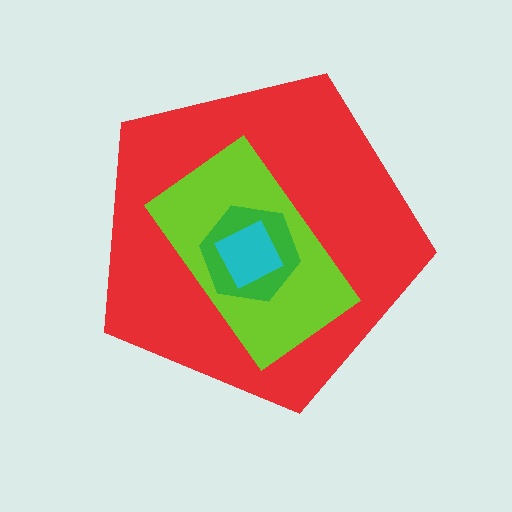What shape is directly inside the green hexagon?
The cyan diamond.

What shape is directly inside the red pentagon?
The lime rectangle.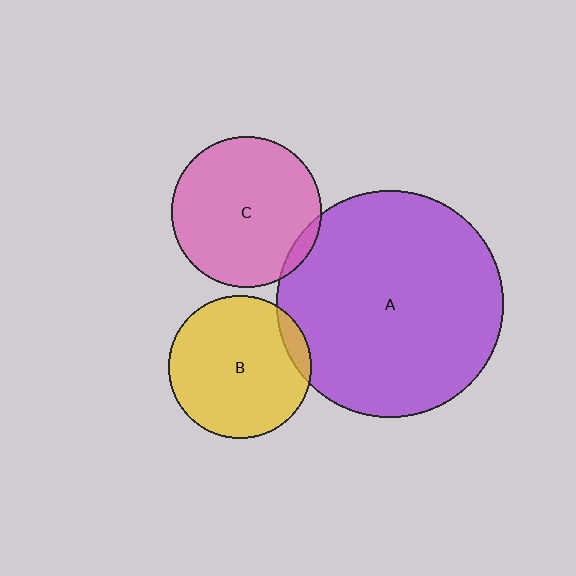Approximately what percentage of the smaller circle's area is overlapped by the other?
Approximately 5%.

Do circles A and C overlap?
Yes.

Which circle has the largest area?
Circle A (purple).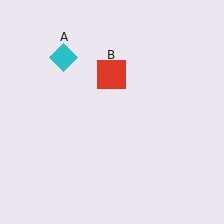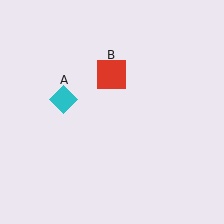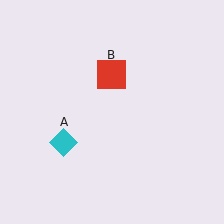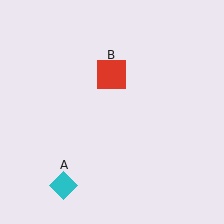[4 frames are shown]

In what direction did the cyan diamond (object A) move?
The cyan diamond (object A) moved down.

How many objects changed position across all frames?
1 object changed position: cyan diamond (object A).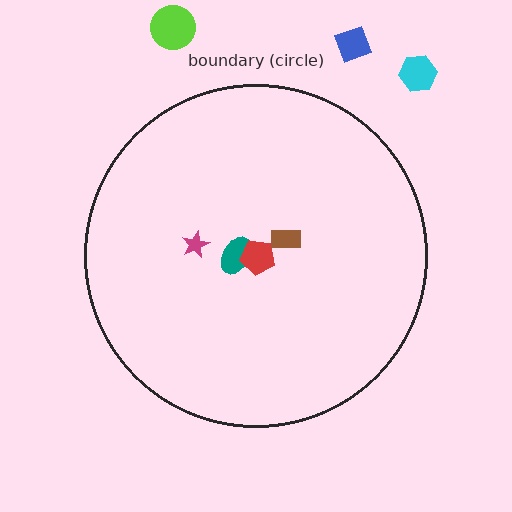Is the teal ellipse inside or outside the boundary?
Inside.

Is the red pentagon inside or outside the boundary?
Inside.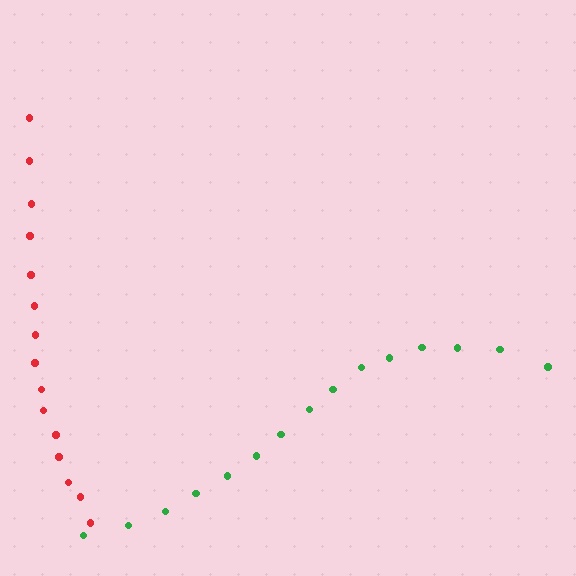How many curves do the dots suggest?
There are 2 distinct paths.